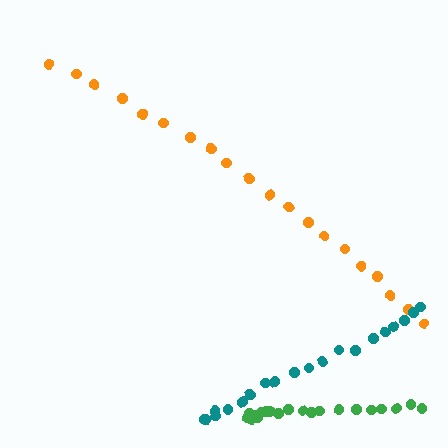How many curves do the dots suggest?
There are 3 distinct paths.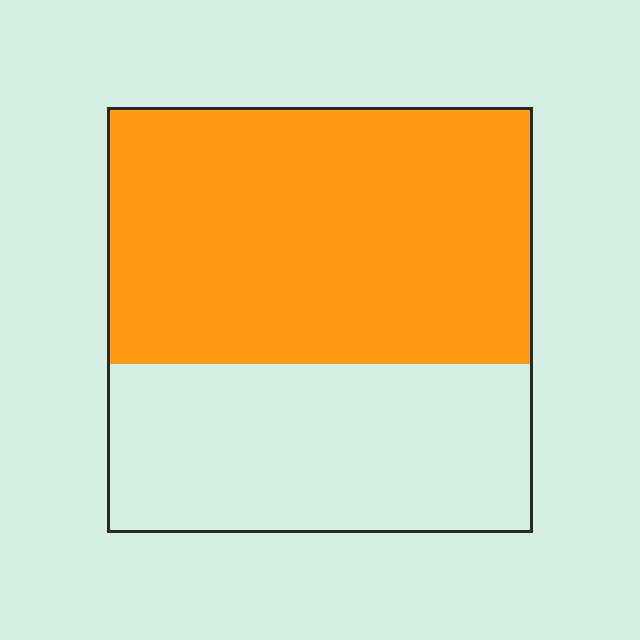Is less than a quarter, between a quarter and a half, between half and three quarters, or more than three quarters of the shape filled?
Between half and three quarters.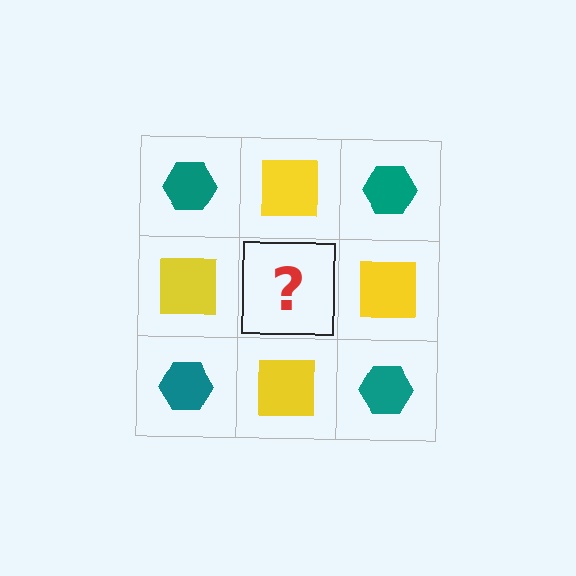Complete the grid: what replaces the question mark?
The question mark should be replaced with a teal hexagon.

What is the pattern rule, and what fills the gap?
The rule is that it alternates teal hexagon and yellow square in a checkerboard pattern. The gap should be filled with a teal hexagon.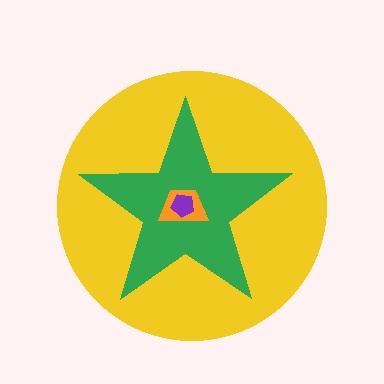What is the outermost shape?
The yellow circle.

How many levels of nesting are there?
4.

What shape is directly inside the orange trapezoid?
The purple pentagon.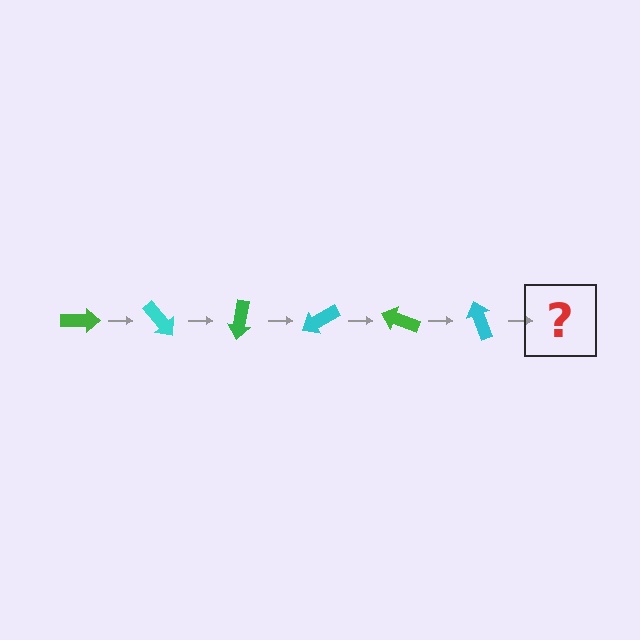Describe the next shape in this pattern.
It should be a green arrow, rotated 300 degrees from the start.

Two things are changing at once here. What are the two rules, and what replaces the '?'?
The two rules are that it rotates 50 degrees each step and the color cycles through green and cyan. The '?' should be a green arrow, rotated 300 degrees from the start.